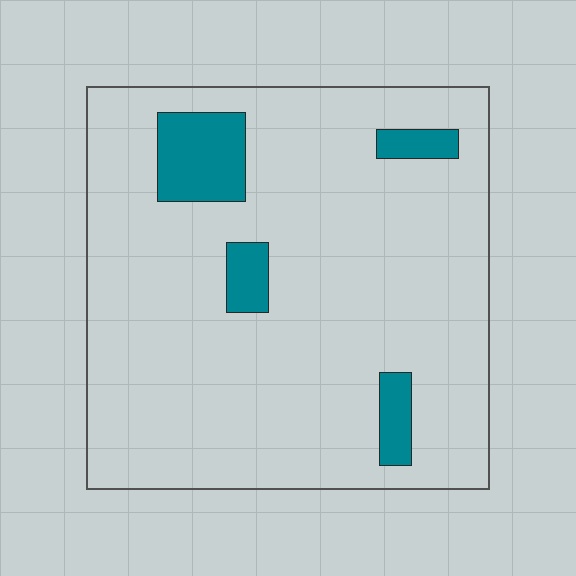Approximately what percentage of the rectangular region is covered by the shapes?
Approximately 10%.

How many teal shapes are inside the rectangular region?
4.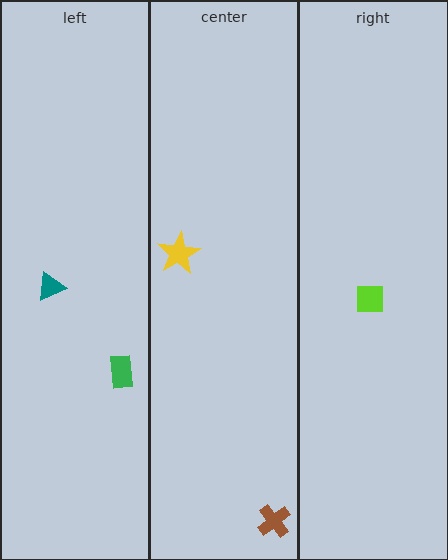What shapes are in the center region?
The brown cross, the yellow star.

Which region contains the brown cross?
The center region.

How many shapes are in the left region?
2.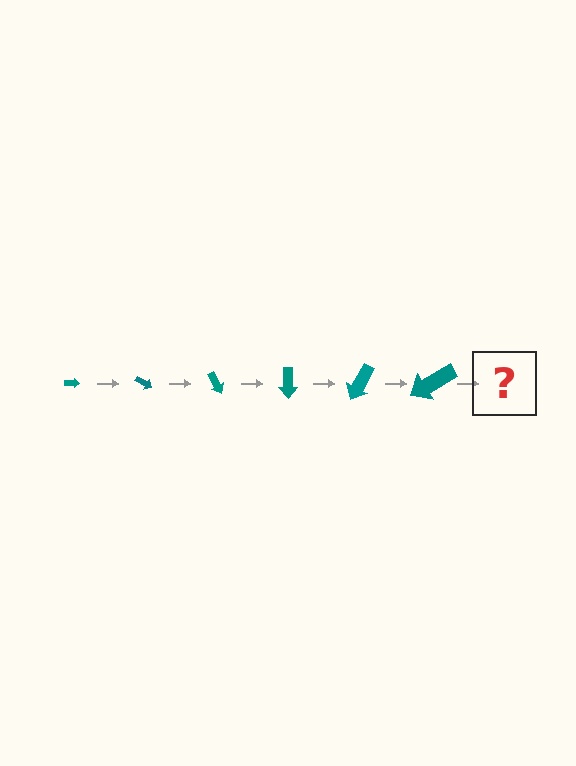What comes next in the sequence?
The next element should be an arrow, larger than the previous one and rotated 180 degrees from the start.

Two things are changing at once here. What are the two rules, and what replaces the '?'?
The two rules are that the arrow grows larger each step and it rotates 30 degrees each step. The '?' should be an arrow, larger than the previous one and rotated 180 degrees from the start.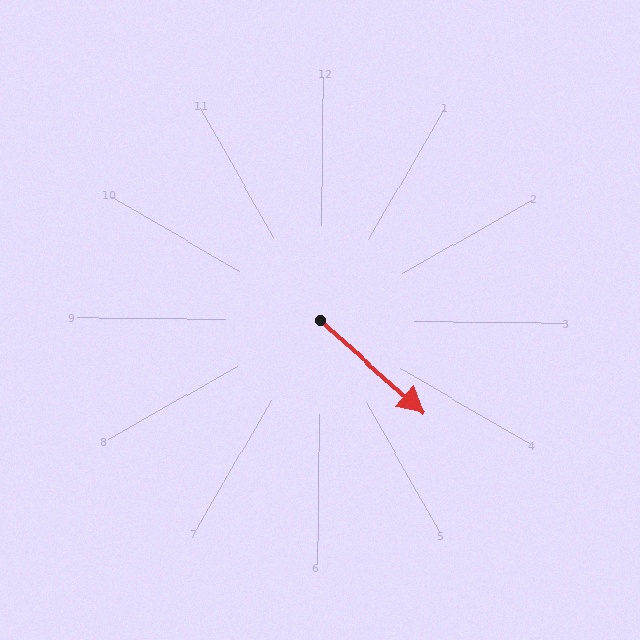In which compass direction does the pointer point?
Southeast.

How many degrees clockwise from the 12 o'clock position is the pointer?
Approximately 131 degrees.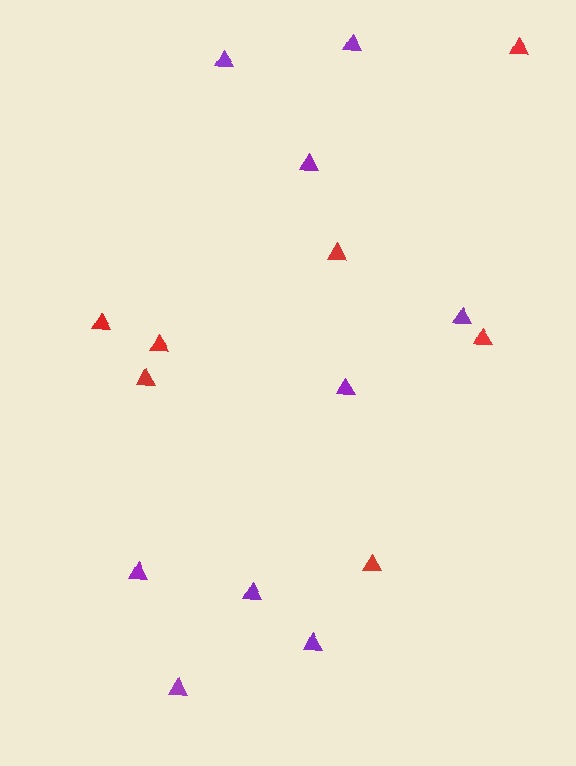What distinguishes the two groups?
There are 2 groups: one group of red triangles (7) and one group of purple triangles (9).